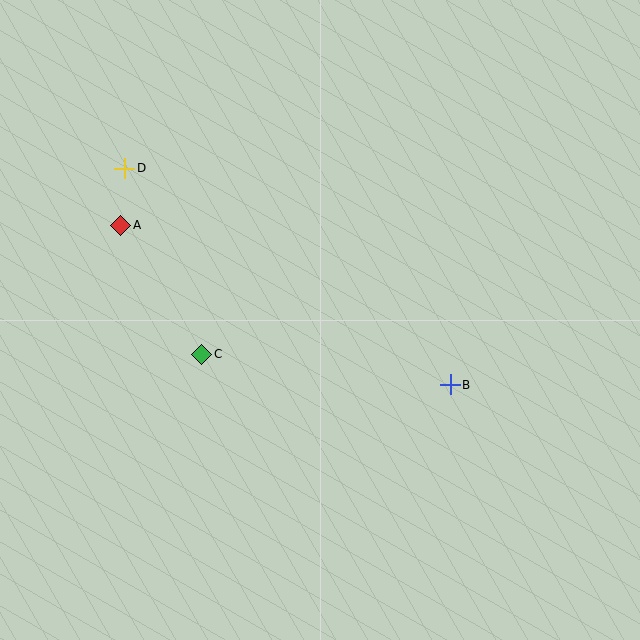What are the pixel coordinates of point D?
Point D is at (125, 168).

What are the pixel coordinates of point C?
Point C is at (202, 354).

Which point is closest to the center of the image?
Point C at (202, 354) is closest to the center.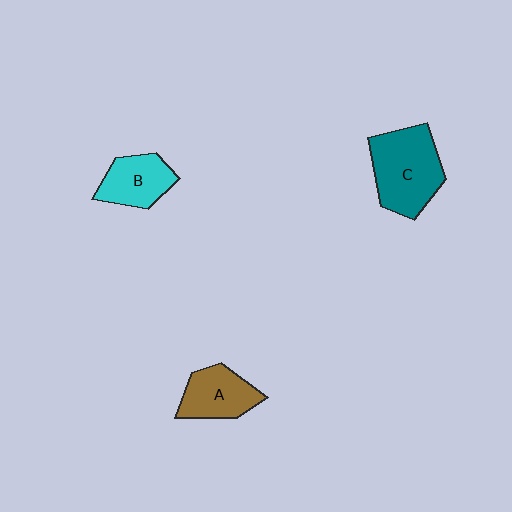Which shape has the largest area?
Shape C (teal).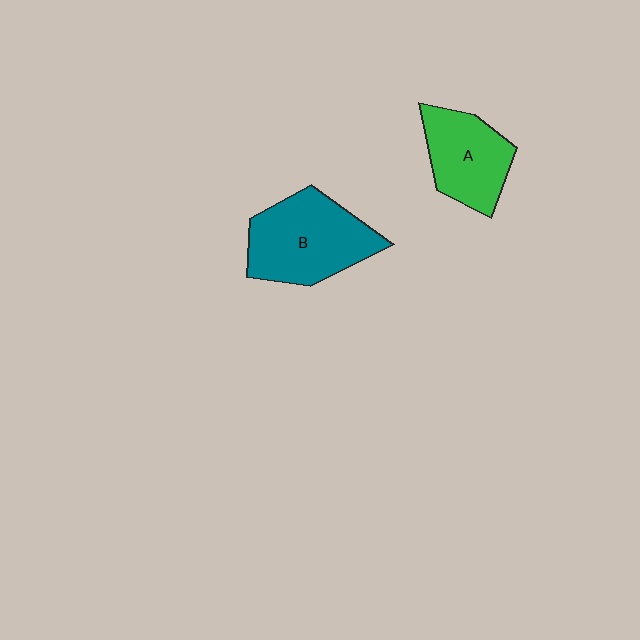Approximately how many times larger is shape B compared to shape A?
Approximately 1.3 times.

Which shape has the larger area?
Shape B (teal).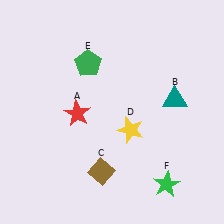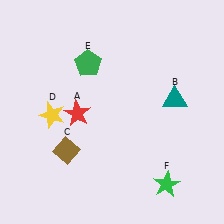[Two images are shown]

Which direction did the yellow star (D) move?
The yellow star (D) moved left.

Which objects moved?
The objects that moved are: the brown diamond (C), the yellow star (D).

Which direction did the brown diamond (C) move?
The brown diamond (C) moved left.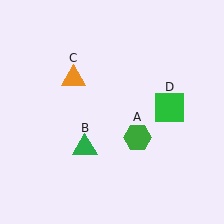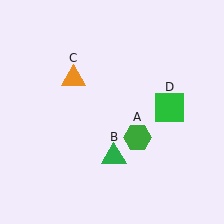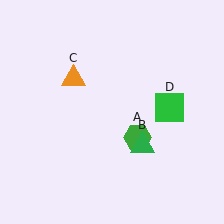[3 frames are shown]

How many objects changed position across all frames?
1 object changed position: green triangle (object B).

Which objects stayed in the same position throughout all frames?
Green hexagon (object A) and orange triangle (object C) and green square (object D) remained stationary.